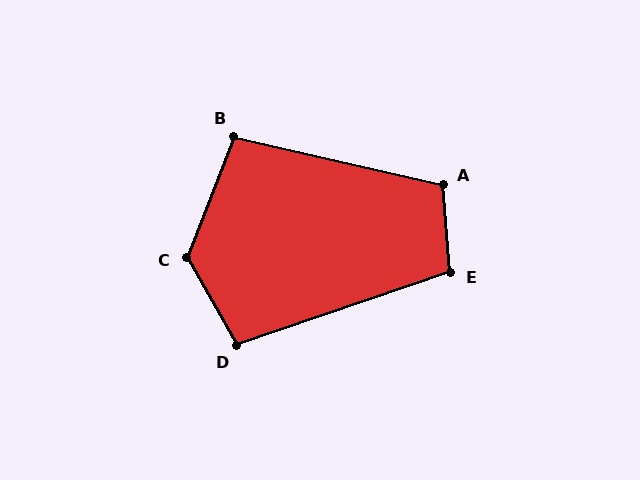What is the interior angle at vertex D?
Approximately 101 degrees (obtuse).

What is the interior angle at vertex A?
Approximately 108 degrees (obtuse).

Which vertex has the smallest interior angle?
B, at approximately 98 degrees.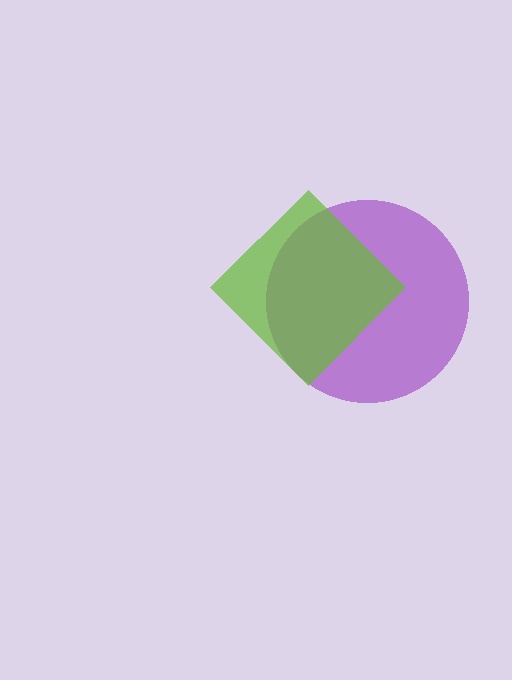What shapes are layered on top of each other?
The layered shapes are: a purple circle, a lime diamond.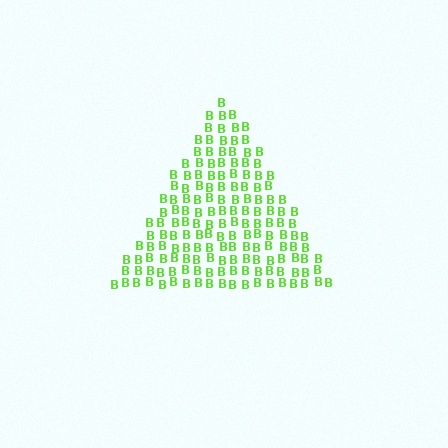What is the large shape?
The large shape is a triangle.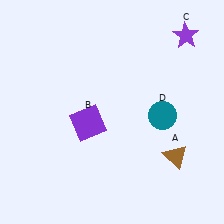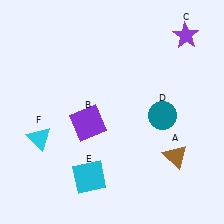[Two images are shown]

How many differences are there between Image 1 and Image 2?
There are 2 differences between the two images.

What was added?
A cyan square (E), a cyan triangle (F) were added in Image 2.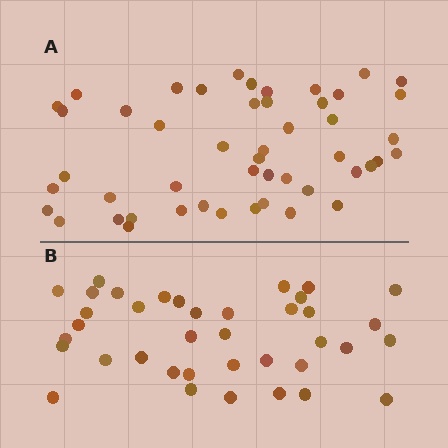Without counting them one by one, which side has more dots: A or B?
Region A (the top region) has more dots.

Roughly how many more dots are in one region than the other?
Region A has roughly 12 or so more dots than region B.